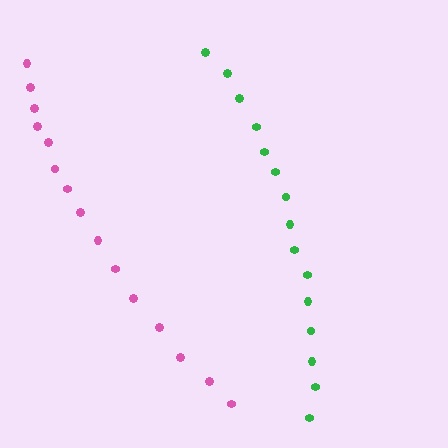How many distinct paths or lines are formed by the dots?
There are 2 distinct paths.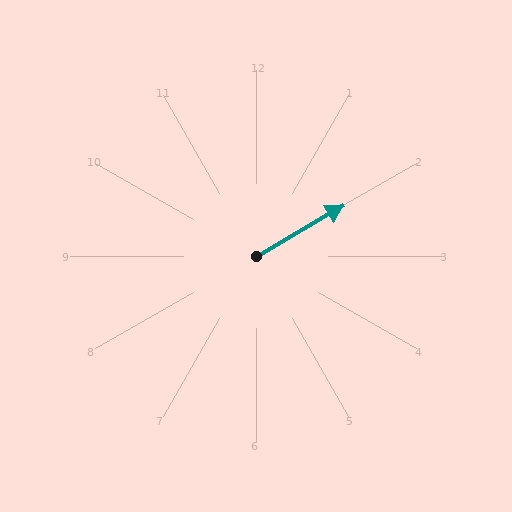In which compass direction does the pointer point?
Northeast.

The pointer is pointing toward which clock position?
Roughly 2 o'clock.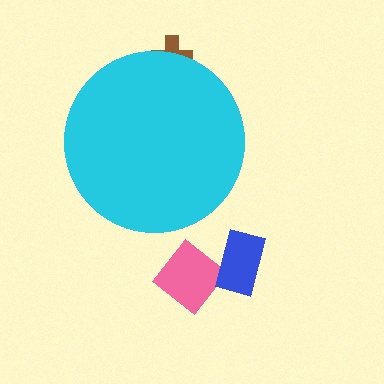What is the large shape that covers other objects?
A cyan circle.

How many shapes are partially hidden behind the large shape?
1 shape is partially hidden.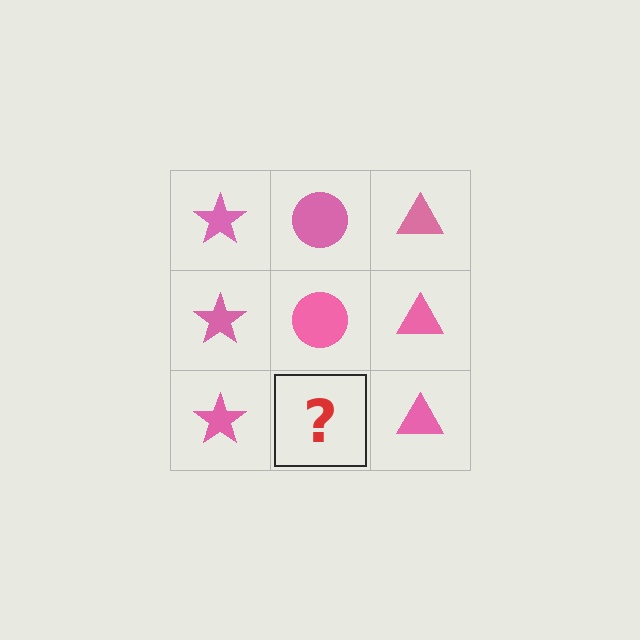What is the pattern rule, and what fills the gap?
The rule is that each column has a consistent shape. The gap should be filled with a pink circle.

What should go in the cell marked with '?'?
The missing cell should contain a pink circle.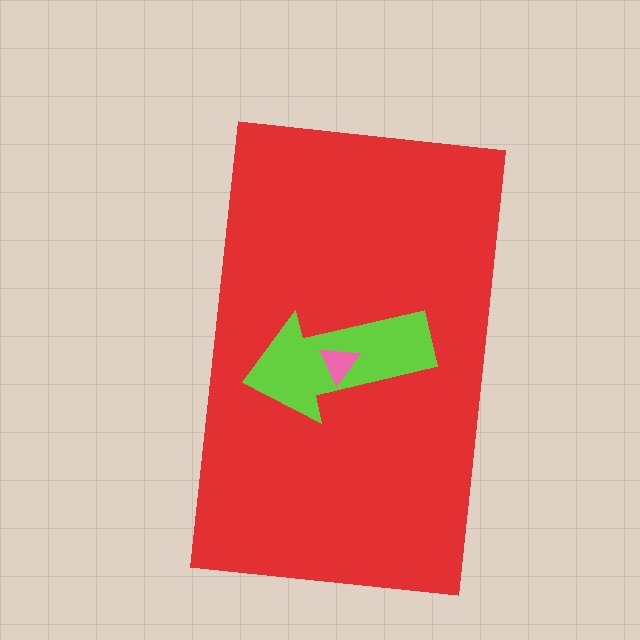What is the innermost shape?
The pink triangle.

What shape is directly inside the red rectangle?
The lime arrow.